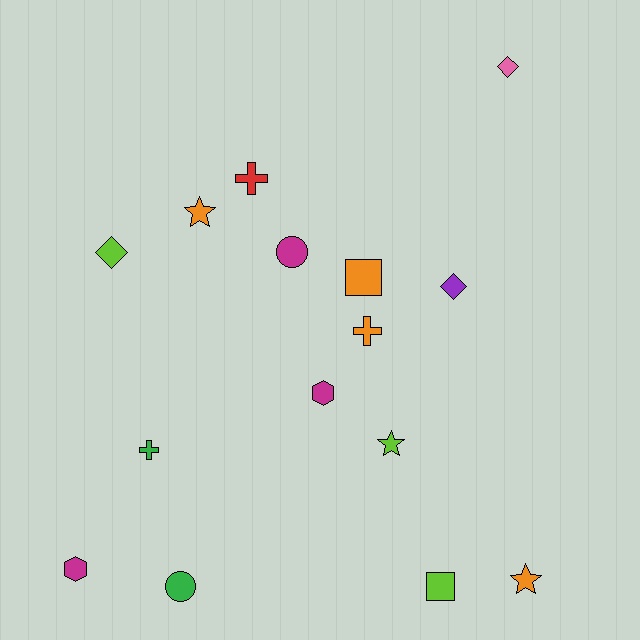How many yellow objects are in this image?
There are no yellow objects.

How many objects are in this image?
There are 15 objects.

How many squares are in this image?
There are 2 squares.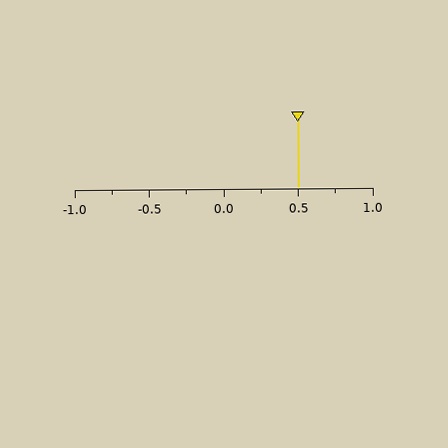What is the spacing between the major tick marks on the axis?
The major ticks are spaced 0.5 apart.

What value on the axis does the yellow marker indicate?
The marker indicates approximately 0.5.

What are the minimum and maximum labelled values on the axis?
The axis runs from -1.0 to 1.0.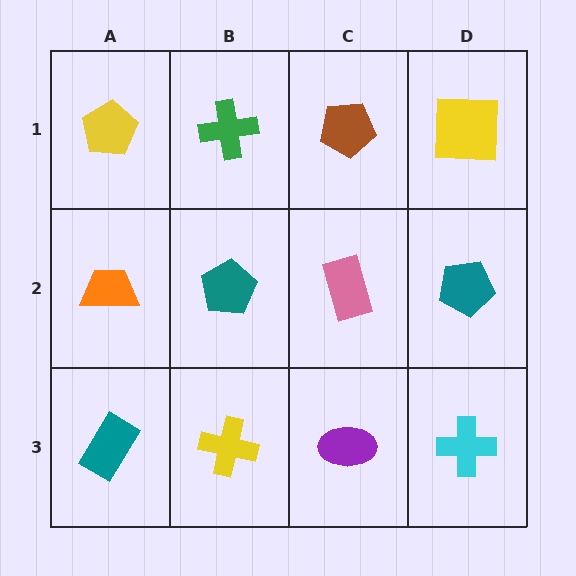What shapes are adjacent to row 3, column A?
An orange trapezoid (row 2, column A), a yellow cross (row 3, column B).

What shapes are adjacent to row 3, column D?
A teal pentagon (row 2, column D), a purple ellipse (row 3, column C).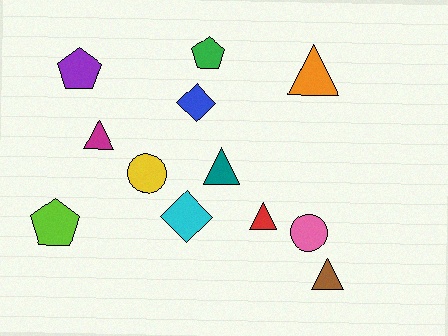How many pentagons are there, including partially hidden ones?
There are 3 pentagons.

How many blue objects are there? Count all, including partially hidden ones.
There is 1 blue object.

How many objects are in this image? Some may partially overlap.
There are 12 objects.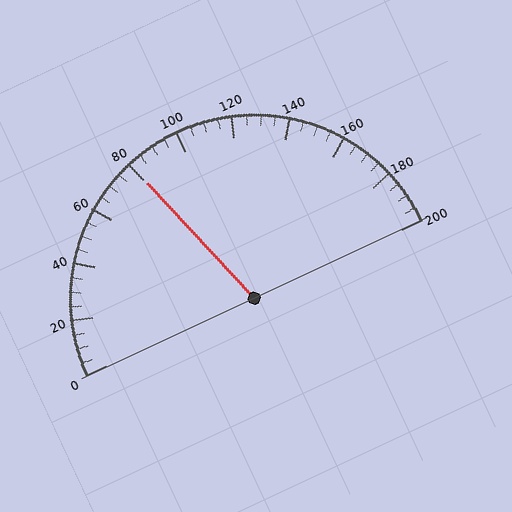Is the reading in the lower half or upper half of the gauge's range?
The reading is in the lower half of the range (0 to 200).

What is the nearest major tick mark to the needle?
The nearest major tick mark is 80.